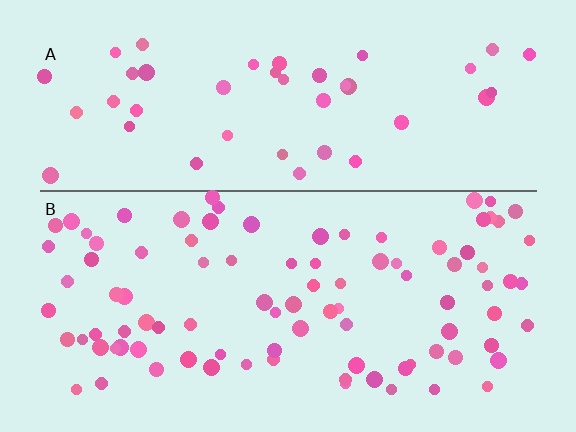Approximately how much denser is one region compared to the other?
Approximately 2.0× — region B over region A.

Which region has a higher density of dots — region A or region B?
B (the bottom).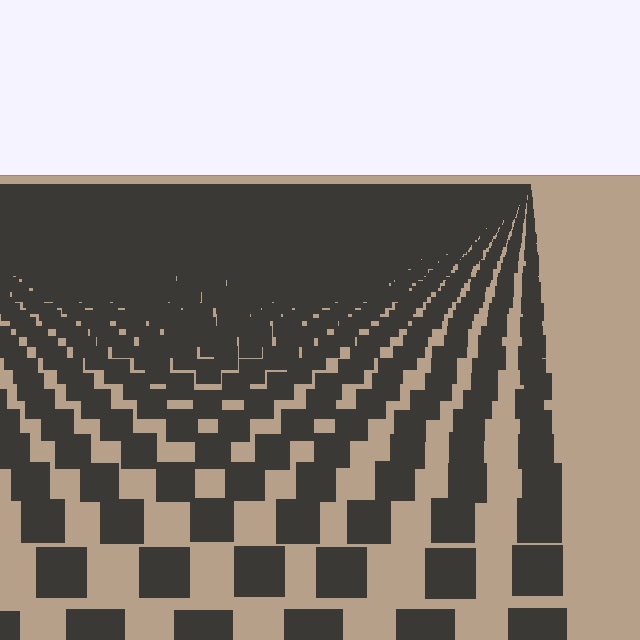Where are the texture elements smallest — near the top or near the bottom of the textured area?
Near the top.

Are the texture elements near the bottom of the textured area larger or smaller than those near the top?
Larger. Near the bottom, elements are closer to the viewer and appear at a bigger on-screen size.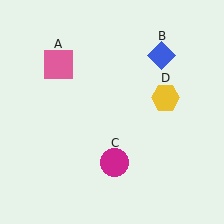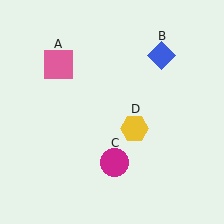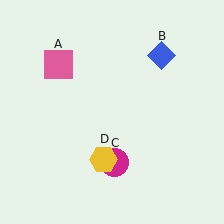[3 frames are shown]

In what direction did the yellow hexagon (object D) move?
The yellow hexagon (object D) moved down and to the left.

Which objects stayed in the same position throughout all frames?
Pink square (object A) and blue diamond (object B) and magenta circle (object C) remained stationary.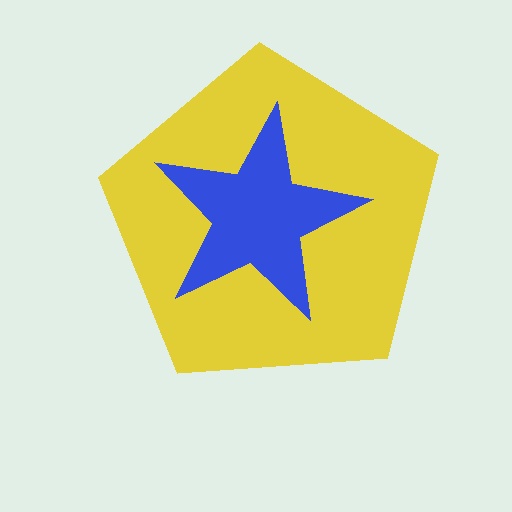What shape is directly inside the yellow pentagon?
The blue star.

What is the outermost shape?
The yellow pentagon.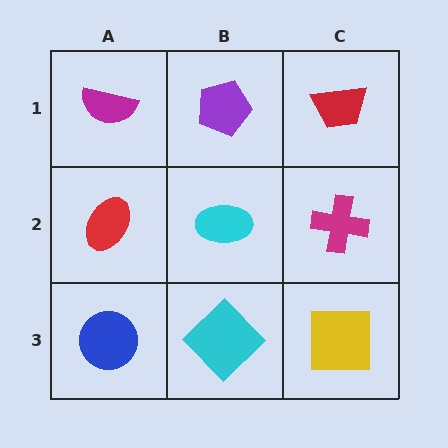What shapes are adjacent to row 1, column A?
A red ellipse (row 2, column A), a purple pentagon (row 1, column B).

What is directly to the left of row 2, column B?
A red ellipse.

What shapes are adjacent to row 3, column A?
A red ellipse (row 2, column A), a cyan diamond (row 3, column B).